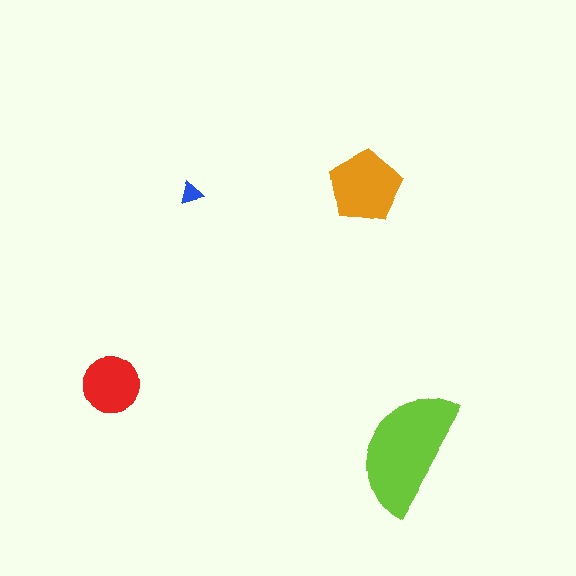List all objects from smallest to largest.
The blue triangle, the red circle, the orange pentagon, the lime semicircle.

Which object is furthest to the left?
The red circle is leftmost.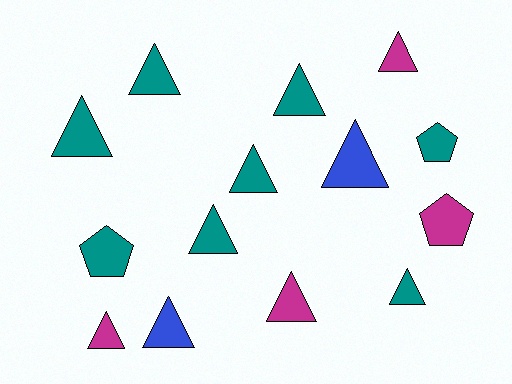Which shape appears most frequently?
Triangle, with 11 objects.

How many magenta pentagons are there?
There is 1 magenta pentagon.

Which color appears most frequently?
Teal, with 8 objects.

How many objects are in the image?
There are 14 objects.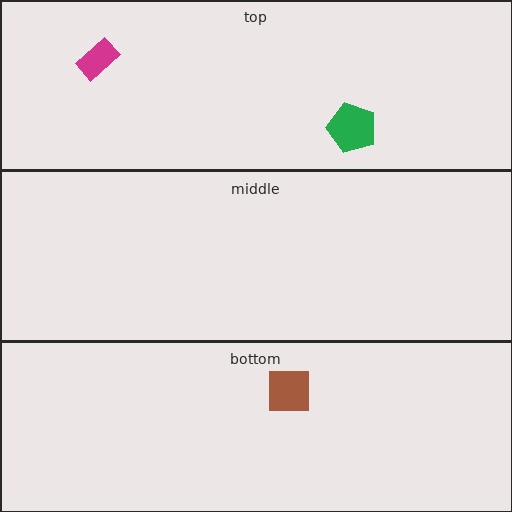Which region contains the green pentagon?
The top region.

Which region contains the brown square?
The bottom region.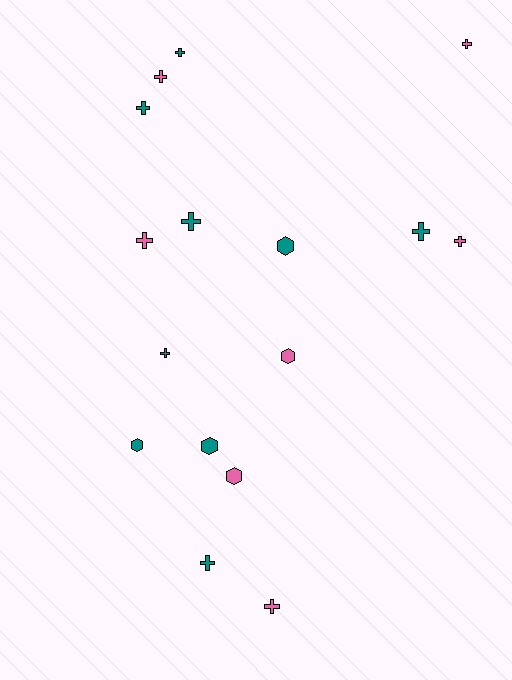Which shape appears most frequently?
Cross, with 11 objects.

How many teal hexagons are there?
There are 3 teal hexagons.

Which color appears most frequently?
Teal, with 9 objects.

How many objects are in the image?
There are 16 objects.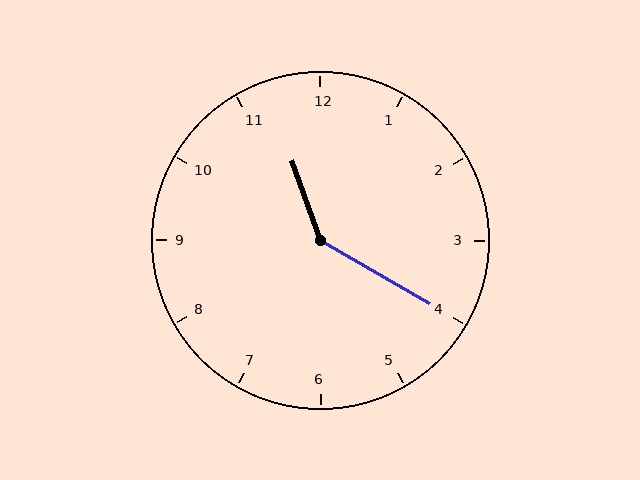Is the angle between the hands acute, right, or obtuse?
It is obtuse.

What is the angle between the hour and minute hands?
Approximately 140 degrees.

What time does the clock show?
11:20.